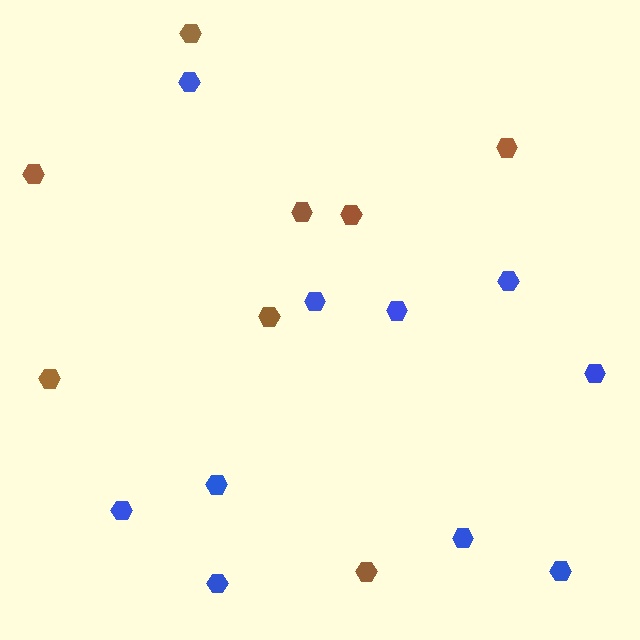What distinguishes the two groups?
There are 2 groups: one group of blue hexagons (10) and one group of brown hexagons (8).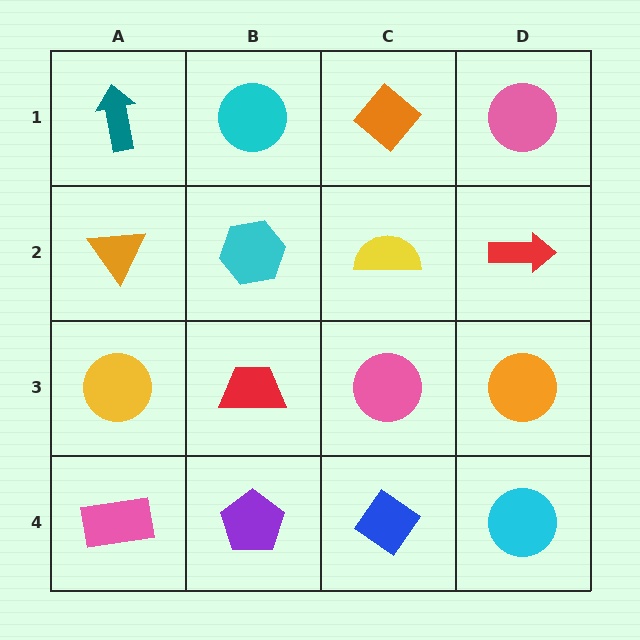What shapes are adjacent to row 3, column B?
A cyan hexagon (row 2, column B), a purple pentagon (row 4, column B), a yellow circle (row 3, column A), a pink circle (row 3, column C).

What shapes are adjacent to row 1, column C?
A yellow semicircle (row 2, column C), a cyan circle (row 1, column B), a pink circle (row 1, column D).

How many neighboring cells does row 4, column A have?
2.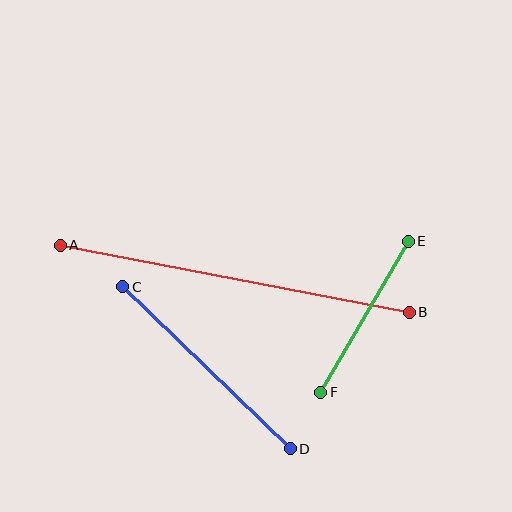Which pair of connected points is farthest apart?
Points A and B are farthest apart.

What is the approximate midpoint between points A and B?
The midpoint is at approximately (235, 279) pixels.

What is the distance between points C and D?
The distance is approximately 233 pixels.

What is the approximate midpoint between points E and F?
The midpoint is at approximately (364, 317) pixels.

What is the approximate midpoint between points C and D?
The midpoint is at approximately (207, 368) pixels.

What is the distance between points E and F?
The distance is approximately 174 pixels.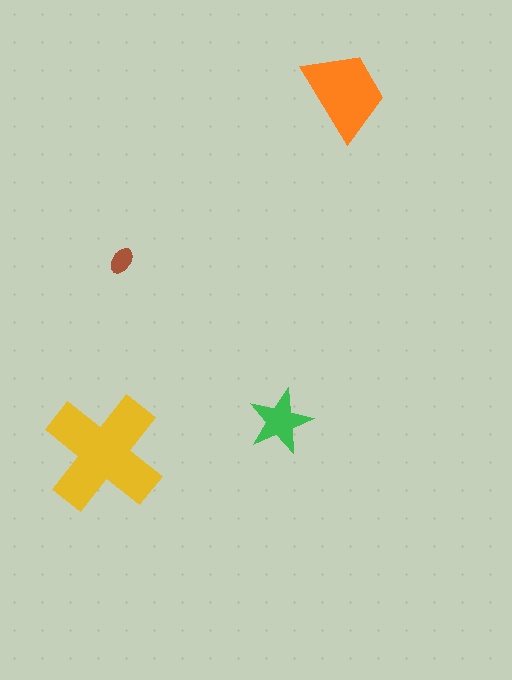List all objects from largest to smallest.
The yellow cross, the orange trapezoid, the green star, the brown ellipse.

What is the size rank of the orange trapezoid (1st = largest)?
2nd.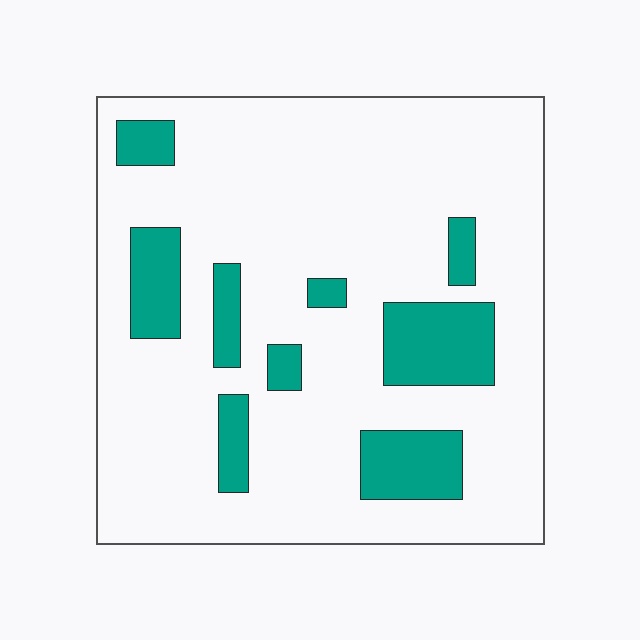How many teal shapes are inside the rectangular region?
9.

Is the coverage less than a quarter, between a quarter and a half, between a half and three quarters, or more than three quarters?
Less than a quarter.